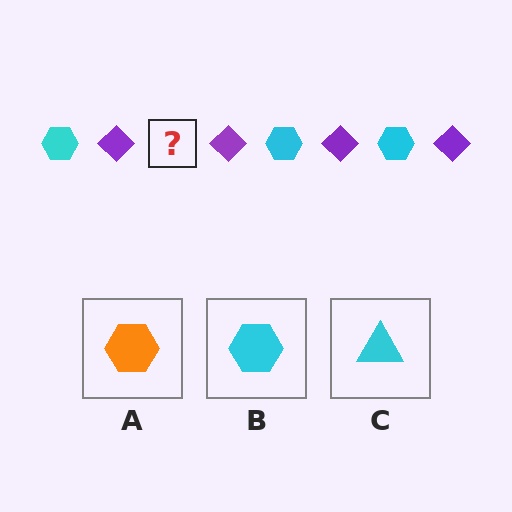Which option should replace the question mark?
Option B.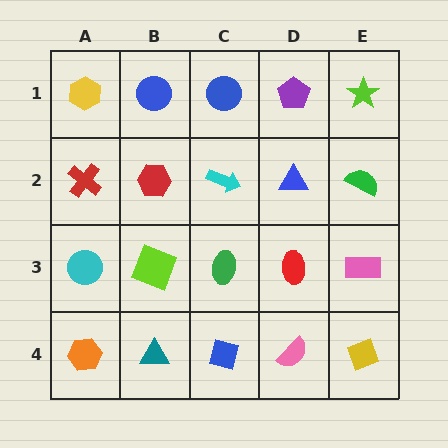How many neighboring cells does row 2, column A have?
3.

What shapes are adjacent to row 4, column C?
A green ellipse (row 3, column C), a teal triangle (row 4, column B), a pink semicircle (row 4, column D).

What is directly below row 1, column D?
A blue triangle.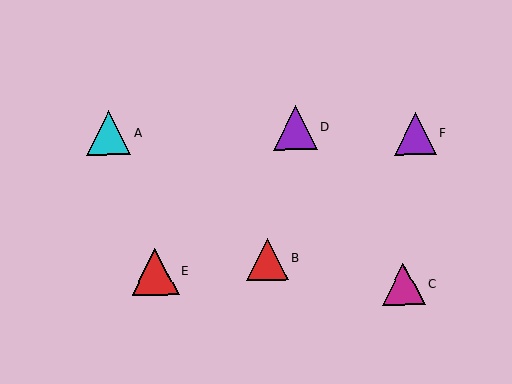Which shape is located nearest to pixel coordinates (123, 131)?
The cyan triangle (labeled A) at (109, 133) is nearest to that location.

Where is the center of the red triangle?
The center of the red triangle is at (155, 271).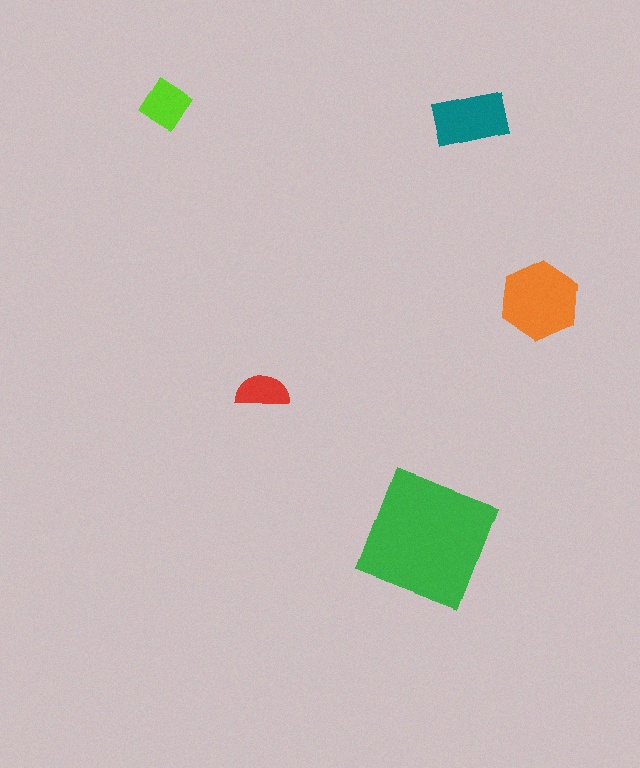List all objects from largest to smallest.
The green square, the orange hexagon, the teal rectangle, the lime diamond, the red semicircle.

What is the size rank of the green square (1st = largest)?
1st.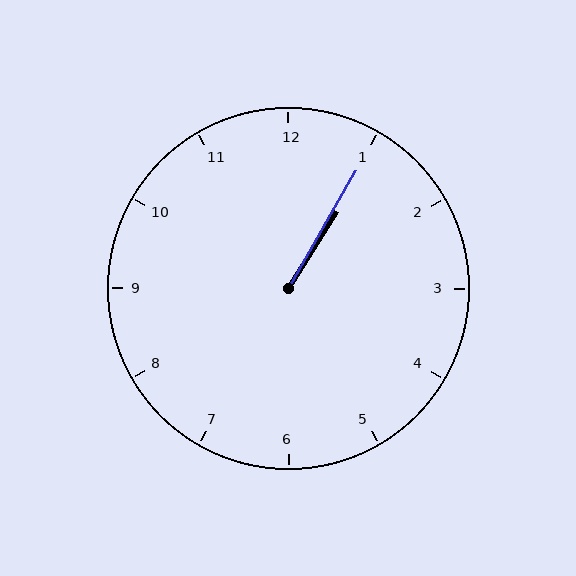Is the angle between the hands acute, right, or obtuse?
It is acute.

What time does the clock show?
1:05.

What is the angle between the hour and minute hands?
Approximately 2 degrees.